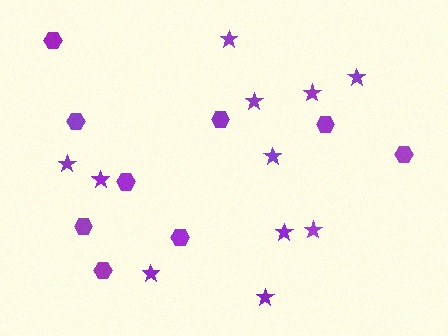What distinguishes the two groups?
There are 2 groups: one group of hexagons (9) and one group of stars (11).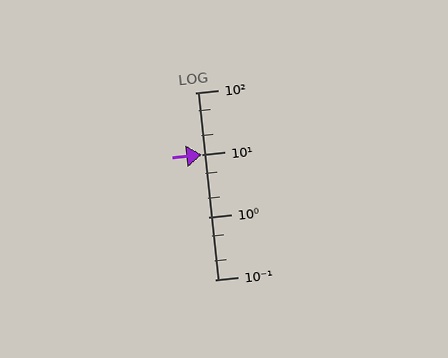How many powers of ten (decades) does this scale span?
The scale spans 3 decades, from 0.1 to 100.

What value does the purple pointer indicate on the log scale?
The pointer indicates approximately 10.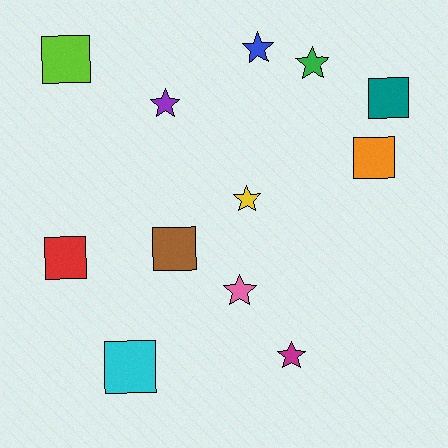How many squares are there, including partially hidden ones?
There are 6 squares.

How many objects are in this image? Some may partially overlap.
There are 12 objects.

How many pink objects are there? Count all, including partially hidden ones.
There is 1 pink object.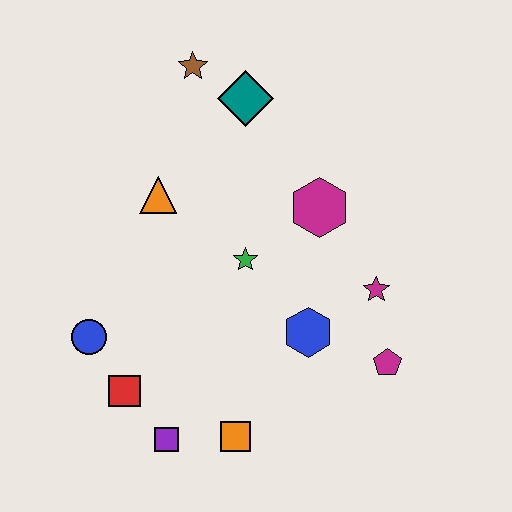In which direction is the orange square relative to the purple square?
The orange square is to the right of the purple square.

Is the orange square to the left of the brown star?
No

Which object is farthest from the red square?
The brown star is farthest from the red square.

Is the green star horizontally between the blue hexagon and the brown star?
Yes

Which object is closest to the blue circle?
The red square is closest to the blue circle.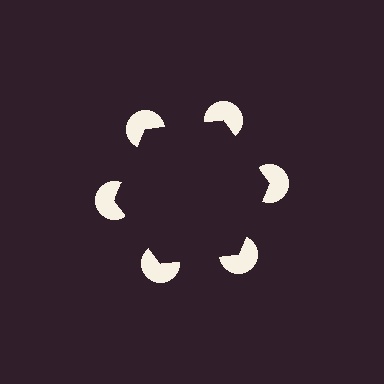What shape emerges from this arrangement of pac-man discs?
An illusory hexagon — its edges are inferred from the aligned wedge cuts in the pac-man discs, not physically drawn.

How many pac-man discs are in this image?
There are 6 — one at each vertex of the illusory hexagon.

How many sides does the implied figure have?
6 sides.